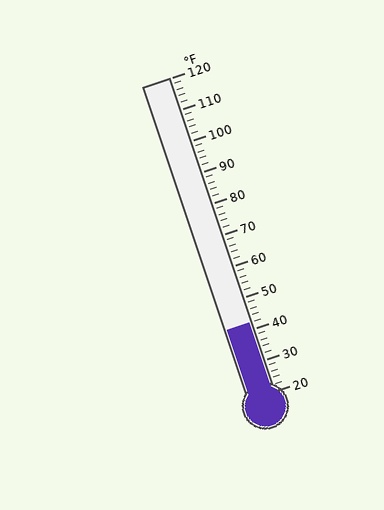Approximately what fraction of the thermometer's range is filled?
The thermometer is filled to approximately 20% of its range.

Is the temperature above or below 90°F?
The temperature is below 90°F.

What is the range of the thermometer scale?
The thermometer scale ranges from 20°F to 120°F.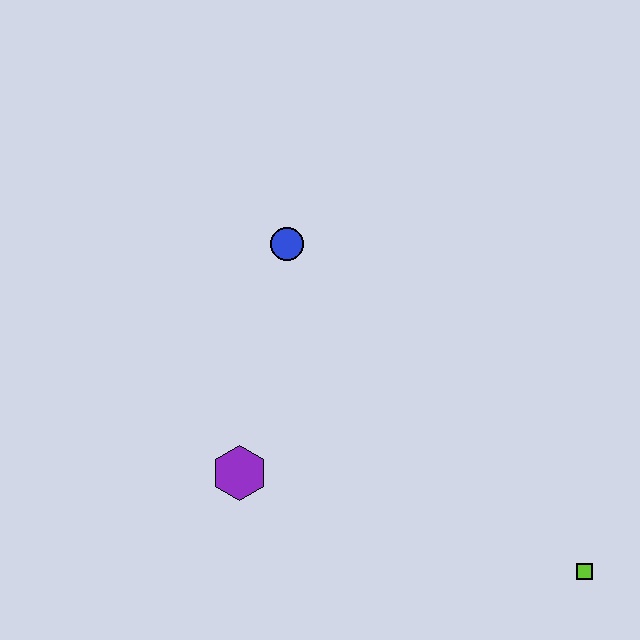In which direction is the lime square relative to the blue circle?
The lime square is below the blue circle.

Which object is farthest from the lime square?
The blue circle is farthest from the lime square.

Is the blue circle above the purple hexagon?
Yes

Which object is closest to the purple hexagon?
The blue circle is closest to the purple hexagon.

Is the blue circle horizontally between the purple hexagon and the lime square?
Yes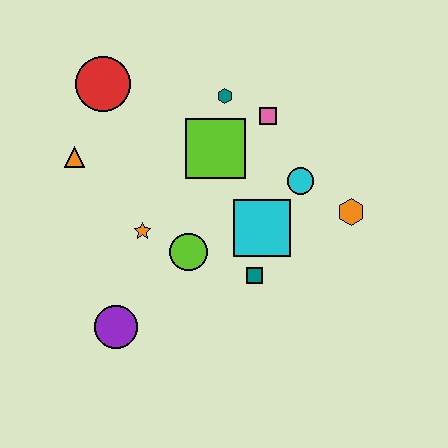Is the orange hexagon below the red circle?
Yes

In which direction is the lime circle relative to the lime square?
The lime circle is below the lime square.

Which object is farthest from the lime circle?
The red circle is farthest from the lime circle.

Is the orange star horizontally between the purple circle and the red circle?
No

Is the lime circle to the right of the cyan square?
No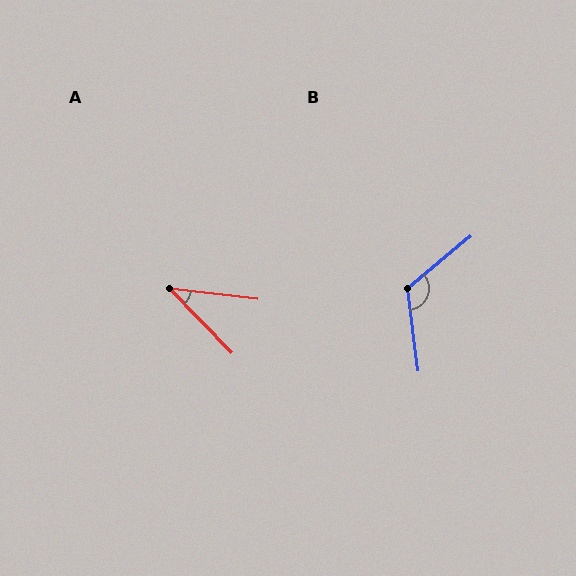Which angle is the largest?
B, at approximately 122 degrees.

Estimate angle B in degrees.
Approximately 122 degrees.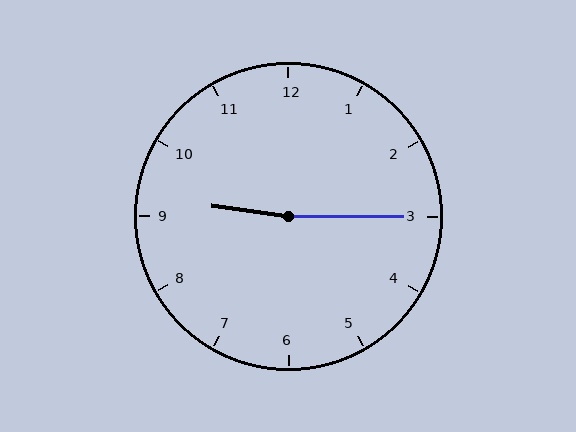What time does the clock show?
9:15.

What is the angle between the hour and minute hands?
Approximately 172 degrees.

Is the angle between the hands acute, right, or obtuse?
It is obtuse.